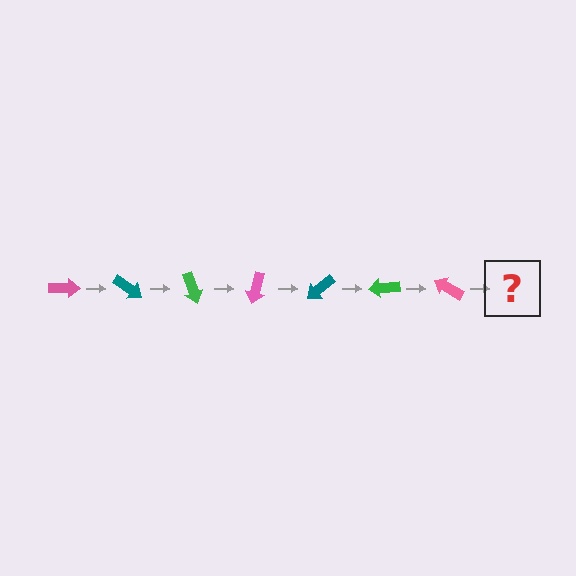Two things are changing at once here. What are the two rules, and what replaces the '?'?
The two rules are that it rotates 35 degrees each step and the color cycles through pink, teal, and green. The '?' should be a teal arrow, rotated 245 degrees from the start.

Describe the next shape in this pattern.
It should be a teal arrow, rotated 245 degrees from the start.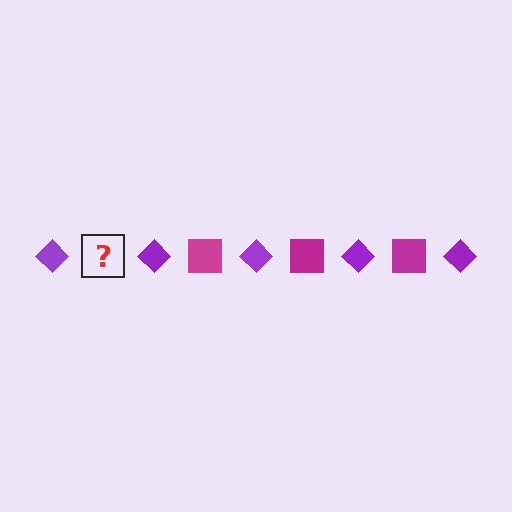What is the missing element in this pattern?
The missing element is a magenta square.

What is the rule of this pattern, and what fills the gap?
The rule is that the pattern alternates between purple diamond and magenta square. The gap should be filled with a magenta square.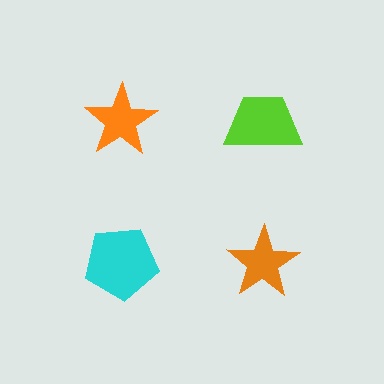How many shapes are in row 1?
2 shapes.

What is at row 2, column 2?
An orange star.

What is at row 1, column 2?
A lime trapezoid.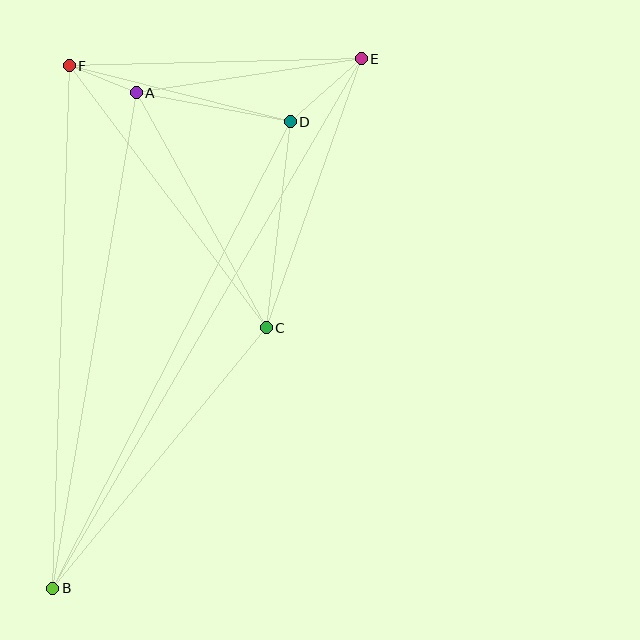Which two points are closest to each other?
Points A and F are closest to each other.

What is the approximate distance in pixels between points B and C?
The distance between B and C is approximately 337 pixels.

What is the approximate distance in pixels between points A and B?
The distance between A and B is approximately 503 pixels.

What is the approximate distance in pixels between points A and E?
The distance between A and E is approximately 228 pixels.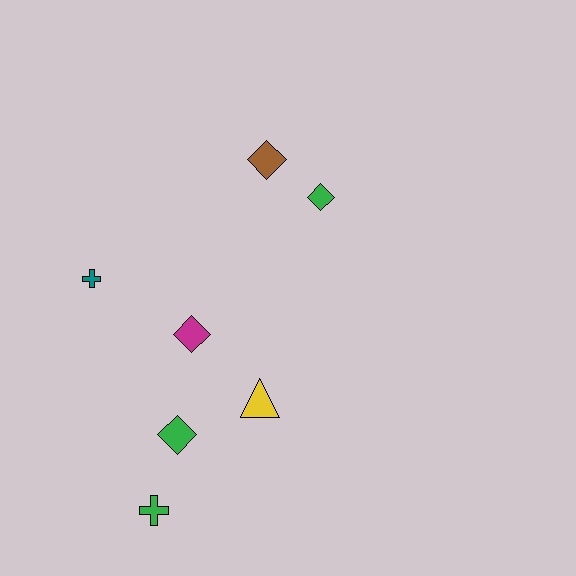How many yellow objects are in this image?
There is 1 yellow object.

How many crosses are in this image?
There are 2 crosses.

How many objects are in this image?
There are 7 objects.